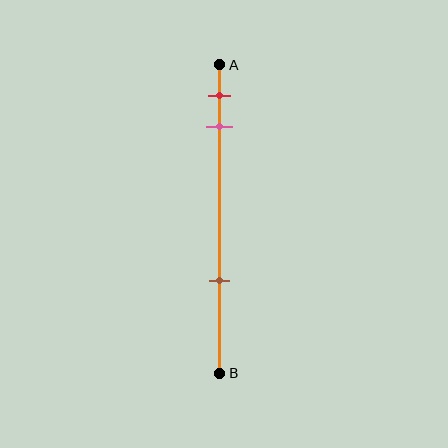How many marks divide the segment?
There are 3 marks dividing the segment.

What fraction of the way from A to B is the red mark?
The red mark is approximately 10% (0.1) of the way from A to B.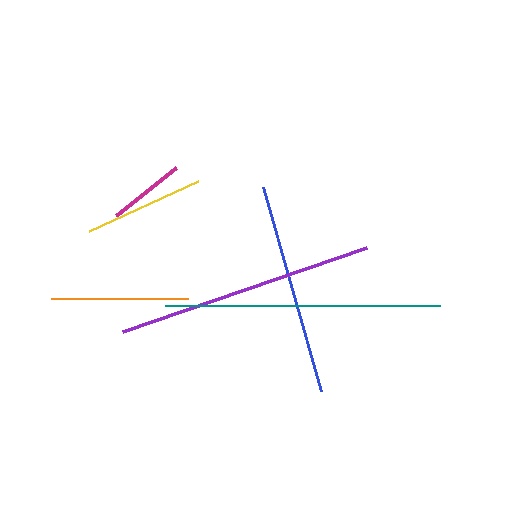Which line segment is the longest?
The teal line is the longest at approximately 275 pixels.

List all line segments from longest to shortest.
From longest to shortest: teal, purple, blue, orange, yellow, magenta.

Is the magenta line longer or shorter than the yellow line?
The yellow line is longer than the magenta line.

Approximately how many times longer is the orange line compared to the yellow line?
The orange line is approximately 1.1 times the length of the yellow line.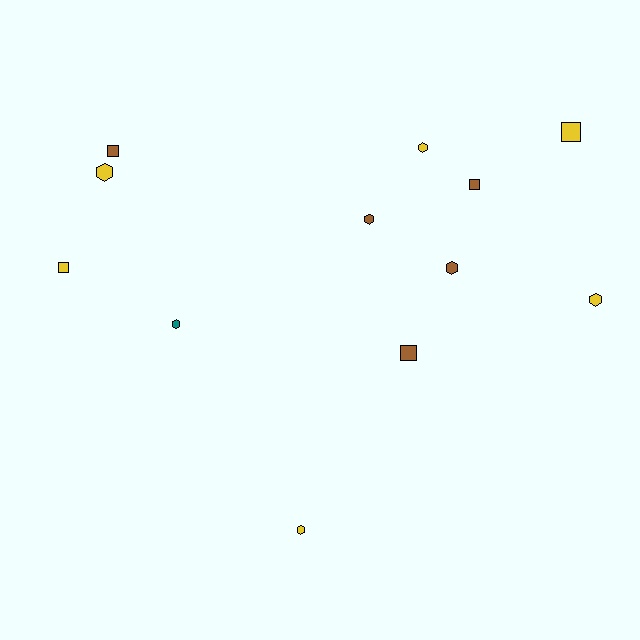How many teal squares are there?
There are no teal squares.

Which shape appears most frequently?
Hexagon, with 7 objects.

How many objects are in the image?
There are 12 objects.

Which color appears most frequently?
Yellow, with 6 objects.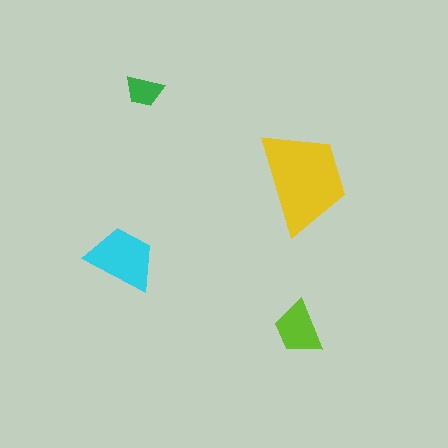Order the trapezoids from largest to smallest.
the yellow one, the cyan one, the lime one, the green one.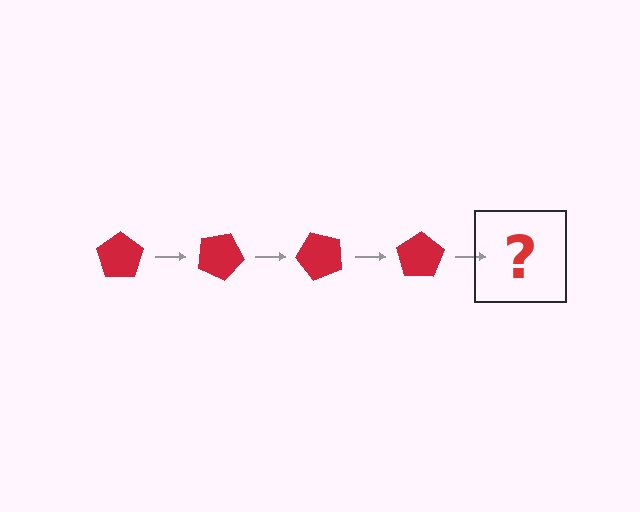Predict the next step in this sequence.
The next step is a red pentagon rotated 100 degrees.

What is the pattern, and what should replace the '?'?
The pattern is that the pentagon rotates 25 degrees each step. The '?' should be a red pentagon rotated 100 degrees.